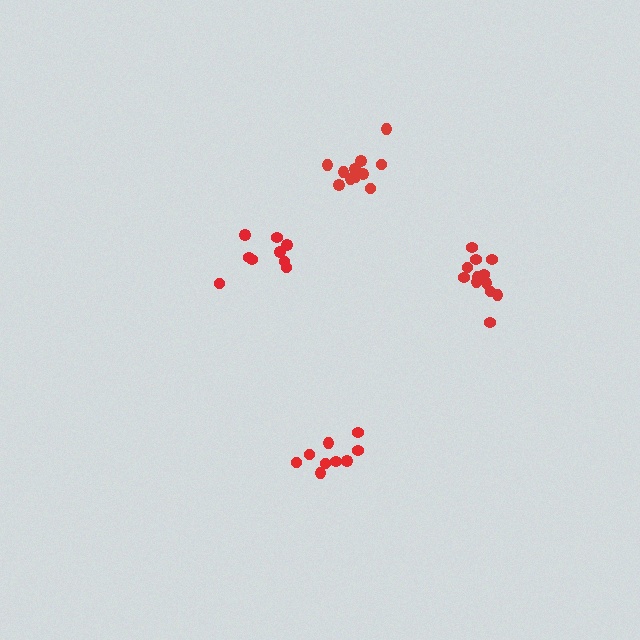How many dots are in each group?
Group 1: 12 dots, Group 2: 9 dots, Group 3: 11 dots, Group 4: 9 dots (41 total).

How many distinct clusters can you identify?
There are 4 distinct clusters.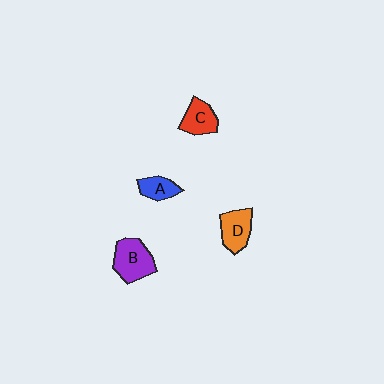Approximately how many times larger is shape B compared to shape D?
Approximately 1.2 times.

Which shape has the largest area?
Shape B (purple).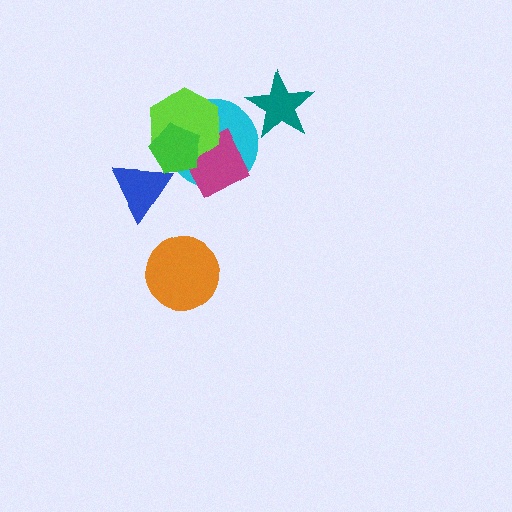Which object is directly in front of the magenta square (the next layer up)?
The lime hexagon is directly in front of the magenta square.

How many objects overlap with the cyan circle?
3 objects overlap with the cyan circle.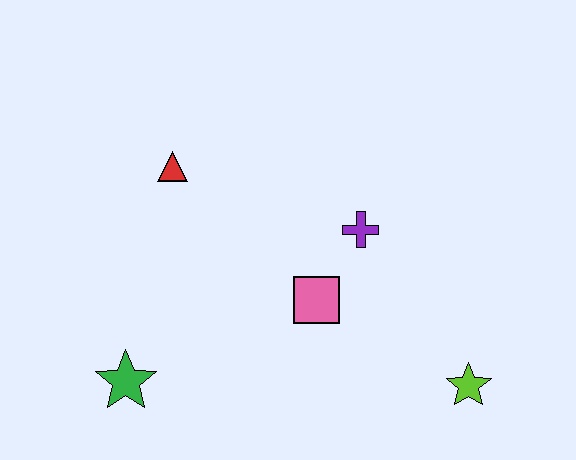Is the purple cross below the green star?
No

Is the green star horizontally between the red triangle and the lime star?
No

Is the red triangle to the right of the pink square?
No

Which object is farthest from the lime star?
The red triangle is farthest from the lime star.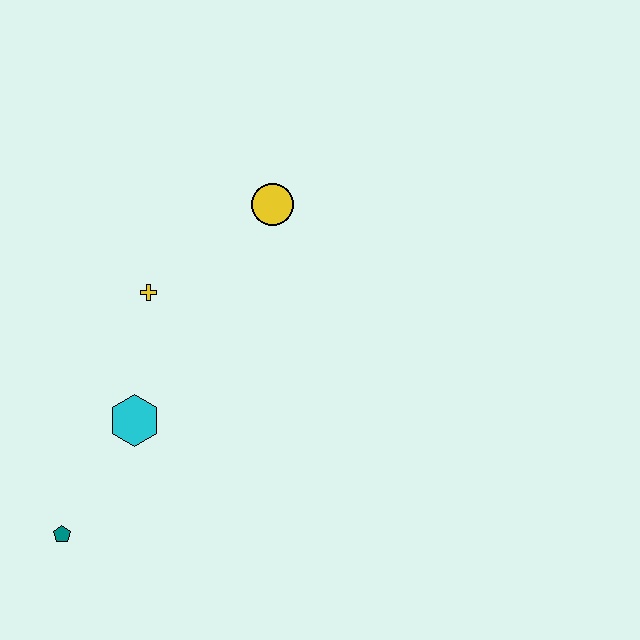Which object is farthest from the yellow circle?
The teal pentagon is farthest from the yellow circle.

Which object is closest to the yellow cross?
The cyan hexagon is closest to the yellow cross.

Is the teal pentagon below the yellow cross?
Yes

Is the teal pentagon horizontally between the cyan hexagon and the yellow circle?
No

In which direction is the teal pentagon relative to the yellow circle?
The teal pentagon is below the yellow circle.